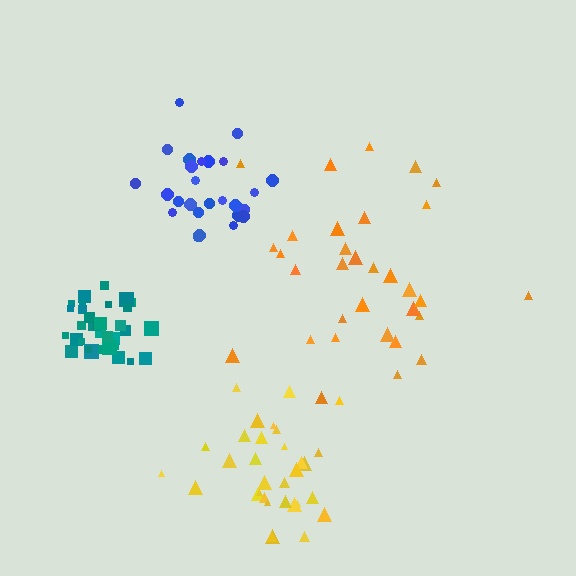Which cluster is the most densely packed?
Teal.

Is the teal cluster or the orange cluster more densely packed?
Teal.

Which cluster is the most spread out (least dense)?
Orange.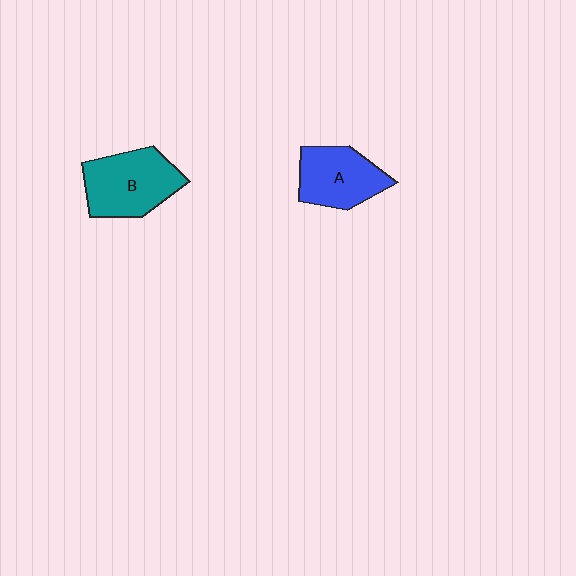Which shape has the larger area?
Shape B (teal).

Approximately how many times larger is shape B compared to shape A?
Approximately 1.2 times.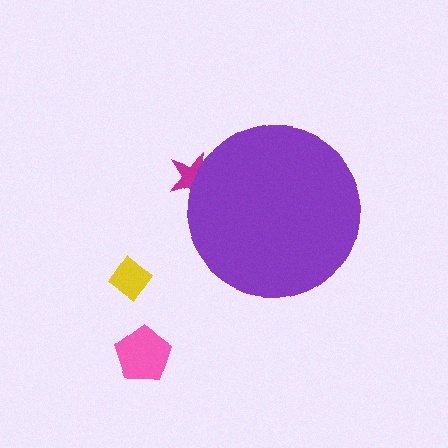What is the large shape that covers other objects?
A purple circle.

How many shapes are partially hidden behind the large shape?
1 shape is partially hidden.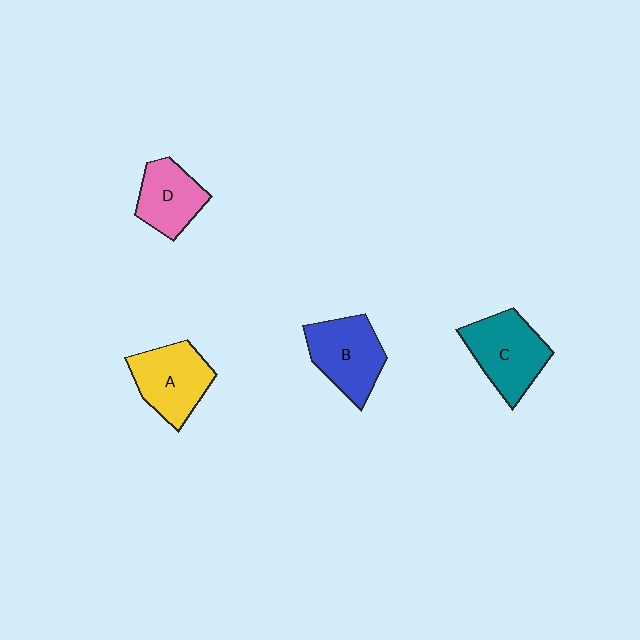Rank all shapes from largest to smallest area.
From largest to smallest: C (teal), B (blue), A (yellow), D (pink).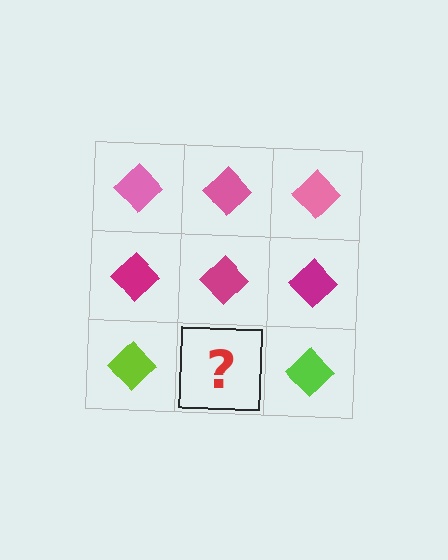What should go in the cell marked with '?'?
The missing cell should contain a lime diamond.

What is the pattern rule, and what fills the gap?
The rule is that each row has a consistent color. The gap should be filled with a lime diamond.